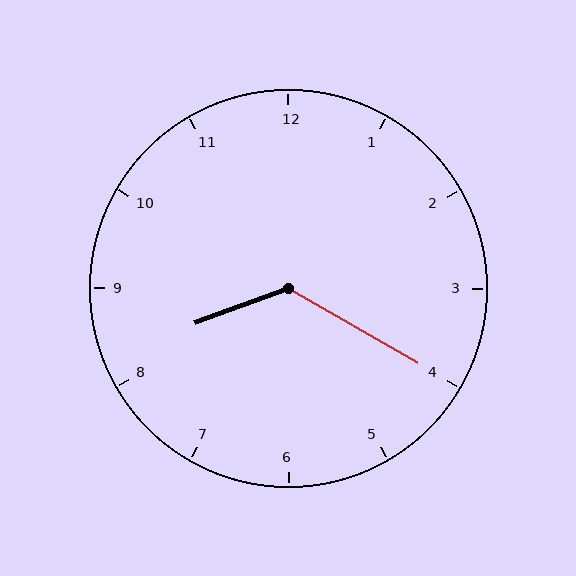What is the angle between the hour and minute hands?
Approximately 130 degrees.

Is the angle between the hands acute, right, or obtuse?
It is obtuse.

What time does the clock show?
8:20.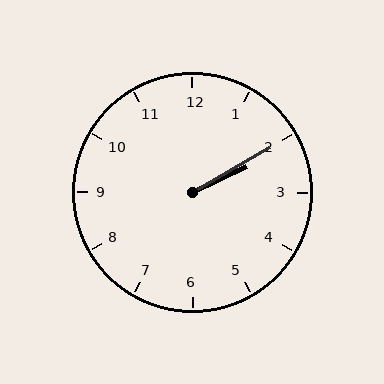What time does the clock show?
2:10.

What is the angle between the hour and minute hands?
Approximately 5 degrees.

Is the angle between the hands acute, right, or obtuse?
It is acute.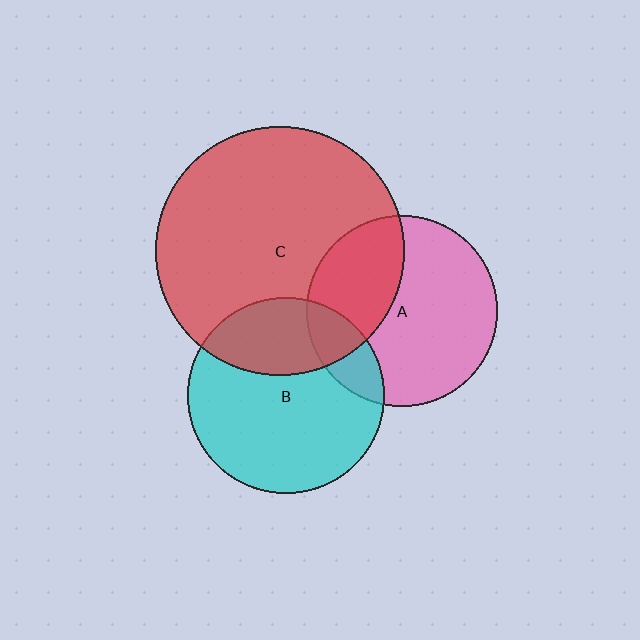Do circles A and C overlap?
Yes.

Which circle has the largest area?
Circle C (red).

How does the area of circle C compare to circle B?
Approximately 1.6 times.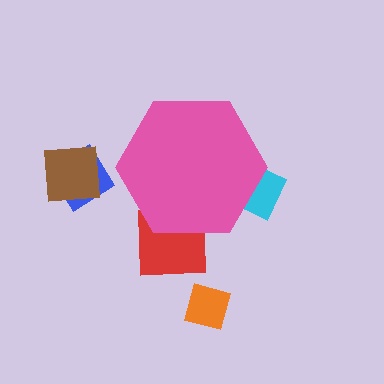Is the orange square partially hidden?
No, the orange square is fully visible.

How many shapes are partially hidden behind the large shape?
2 shapes are partially hidden.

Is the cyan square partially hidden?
Yes, the cyan square is partially hidden behind the pink hexagon.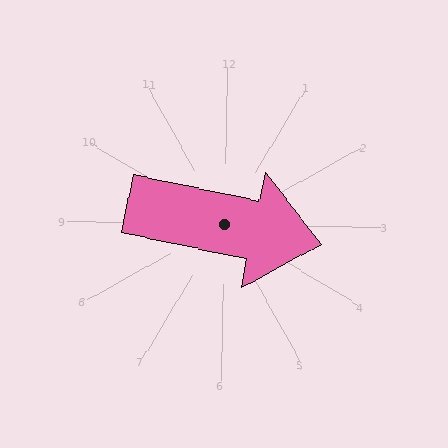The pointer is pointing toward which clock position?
Roughly 3 o'clock.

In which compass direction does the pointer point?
East.